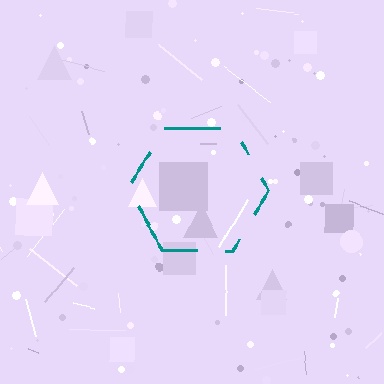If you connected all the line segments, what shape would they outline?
They would outline a hexagon.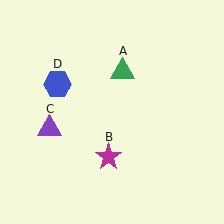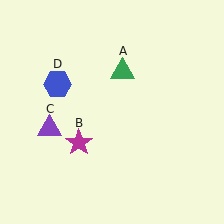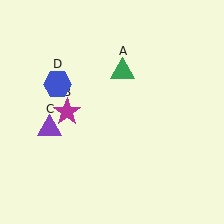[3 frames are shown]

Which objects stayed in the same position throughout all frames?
Green triangle (object A) and purple triangle (object C) and blue hexagon (object D) remained stationary.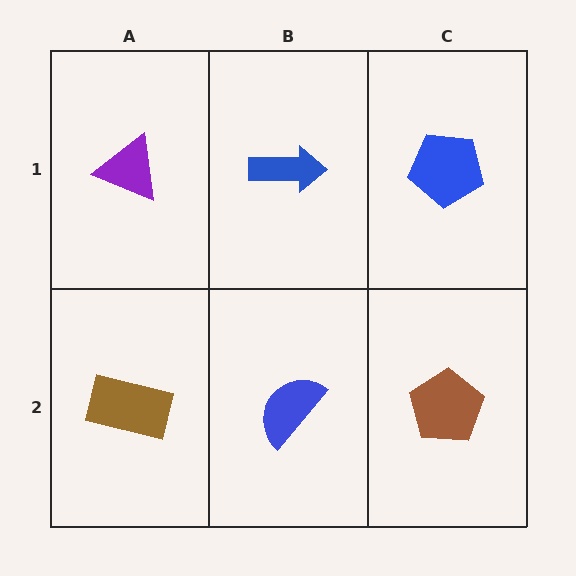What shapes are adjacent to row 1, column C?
A brown pentagon (row 2, column C), a blue arrow (row 1, column B).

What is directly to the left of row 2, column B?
A brown rectangle.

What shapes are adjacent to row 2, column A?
A purple triangle (row 1, column A), a blue semicircle (row 2, column B).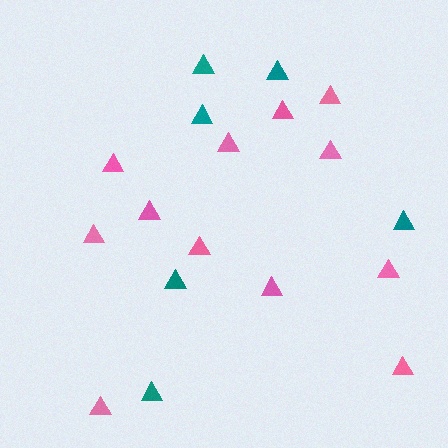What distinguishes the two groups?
There are 2 groups: one group of pink triangles (12) and one group of teal triangles (6).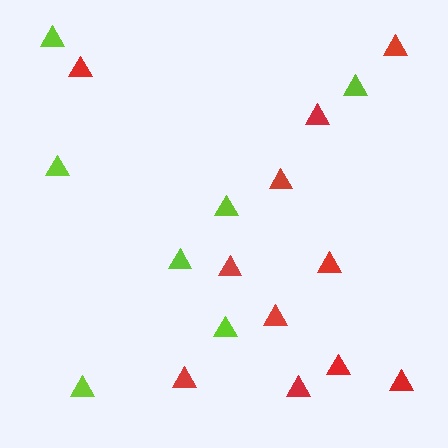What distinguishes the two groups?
There are 2 groups: one group of red triangles (11) and one group of lime triangles (7).